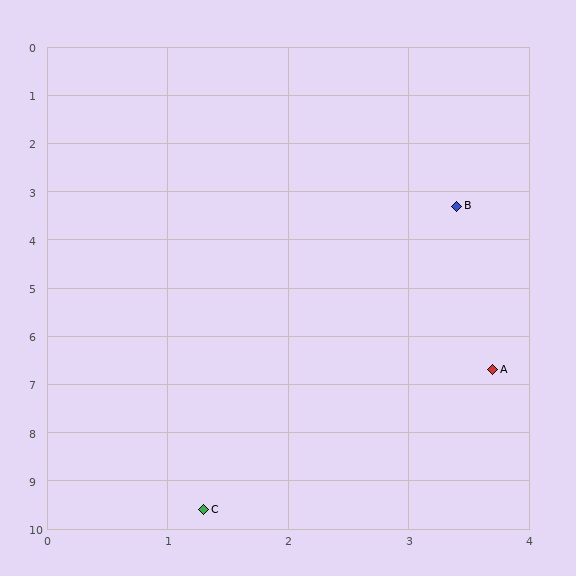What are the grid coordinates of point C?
Point C is at approximately (1.3, 9.6).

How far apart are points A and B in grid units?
Points A and B are about 3.4 grid units apart.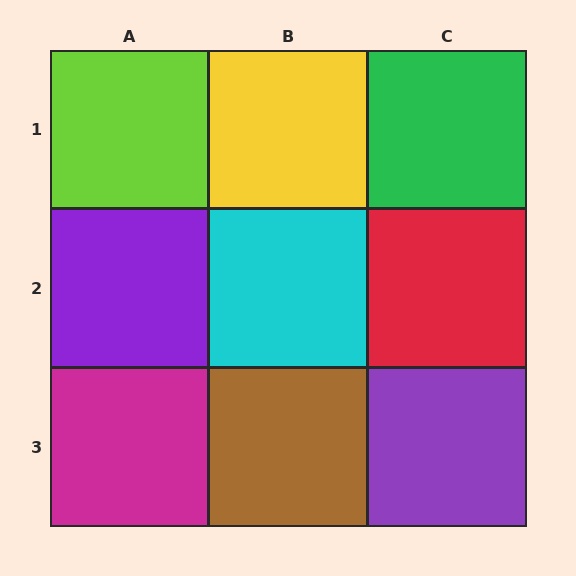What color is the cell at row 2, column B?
Cyan.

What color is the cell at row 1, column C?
Green.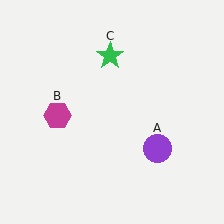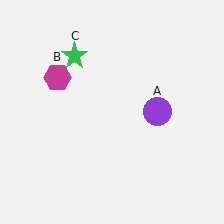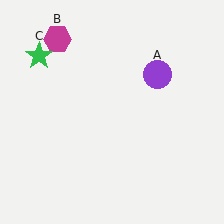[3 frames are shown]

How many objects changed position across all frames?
3 objects changed position: purple circle (object A), magenta hexagon (object B), green star (object C).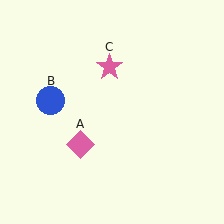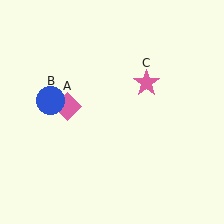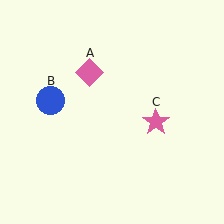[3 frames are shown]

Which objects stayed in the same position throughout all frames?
Blue circle (object B) remained stationary.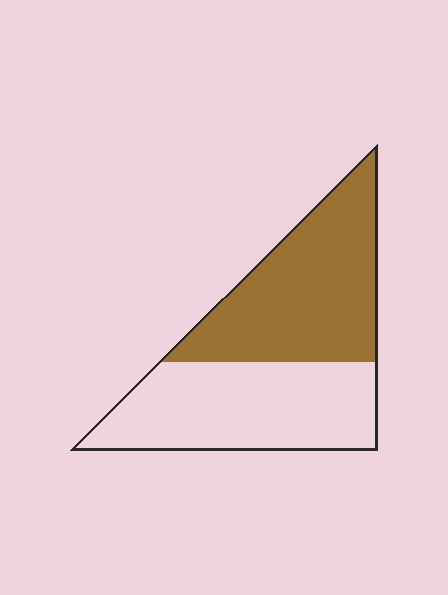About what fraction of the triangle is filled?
About one half (1/2).